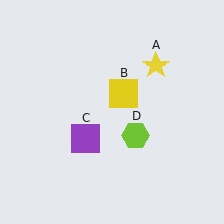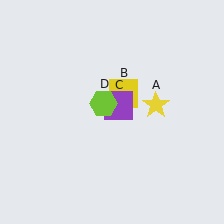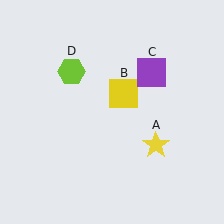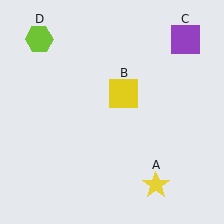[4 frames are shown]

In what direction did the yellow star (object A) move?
The yellow star (object A) moved down.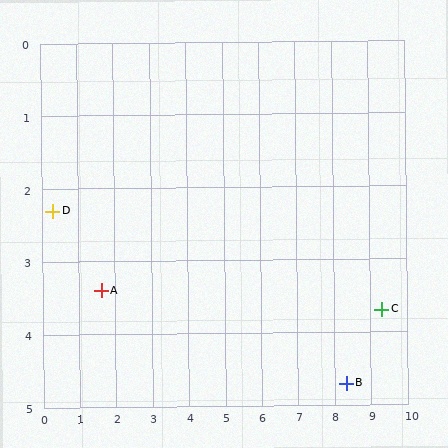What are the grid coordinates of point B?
Point B is at approximately (8.3, 4.7).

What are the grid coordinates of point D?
Point D is at approximately (0.3, 2.3).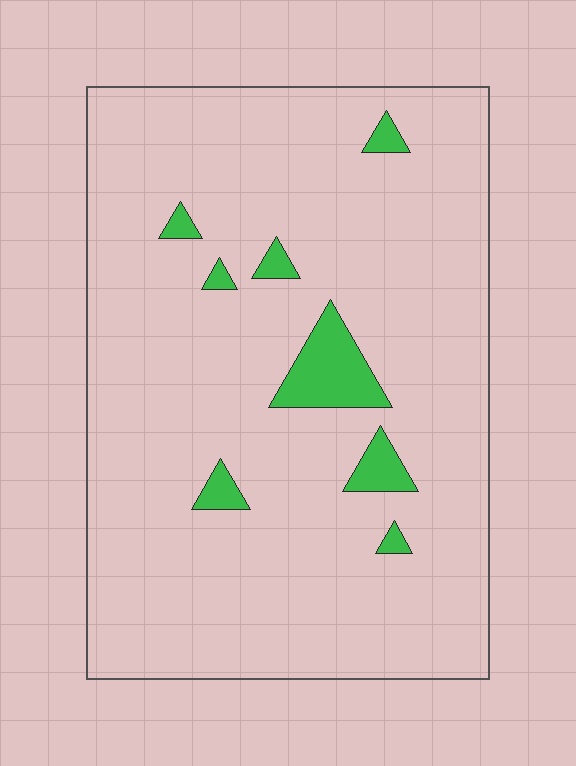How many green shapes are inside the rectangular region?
8.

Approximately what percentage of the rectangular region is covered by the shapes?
Approximately 5%.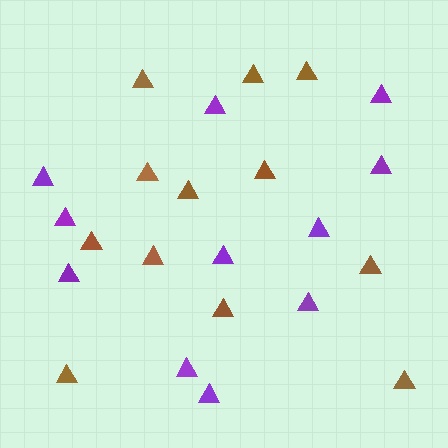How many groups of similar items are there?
There are 2 groups: one group of brown triangles (12) and one group of purple triangles (11).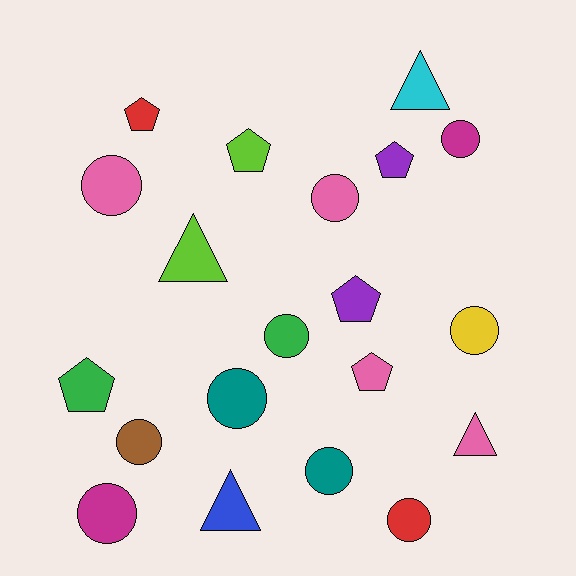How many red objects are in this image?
There are 2 red objects.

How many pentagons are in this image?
There are 6 pentagons.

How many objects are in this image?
There are 20 objects.